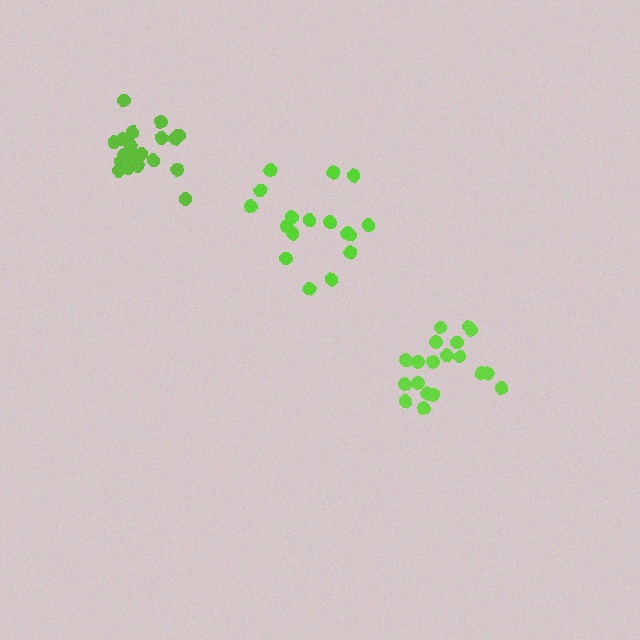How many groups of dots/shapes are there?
There are 3 groups.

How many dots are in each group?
Group 1: 19 dots, Group 2: 17 dots, Group 3: 20 dots (56 total).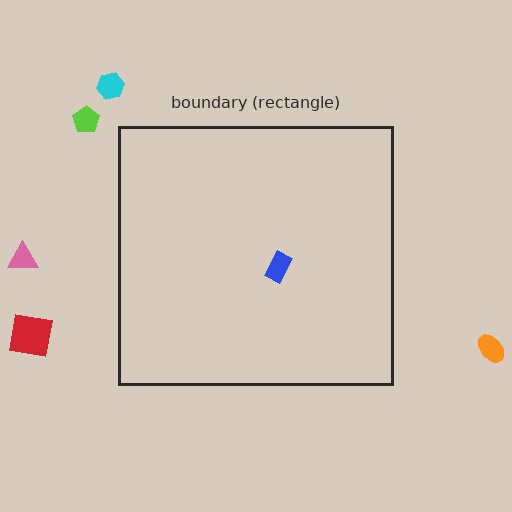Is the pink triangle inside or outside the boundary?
Outside.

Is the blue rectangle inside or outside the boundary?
Inside.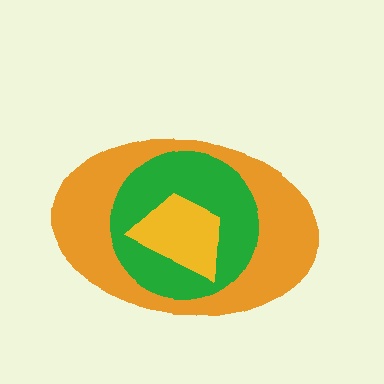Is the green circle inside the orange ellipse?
Yes.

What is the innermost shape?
The yellow trapezoid.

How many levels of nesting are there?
3.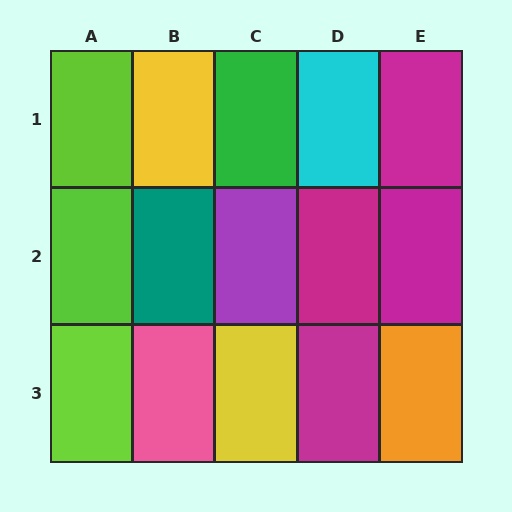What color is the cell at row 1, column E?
Magenta.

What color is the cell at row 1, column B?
Yellow.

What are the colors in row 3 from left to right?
Lime, pink, yellow, magenta, orange.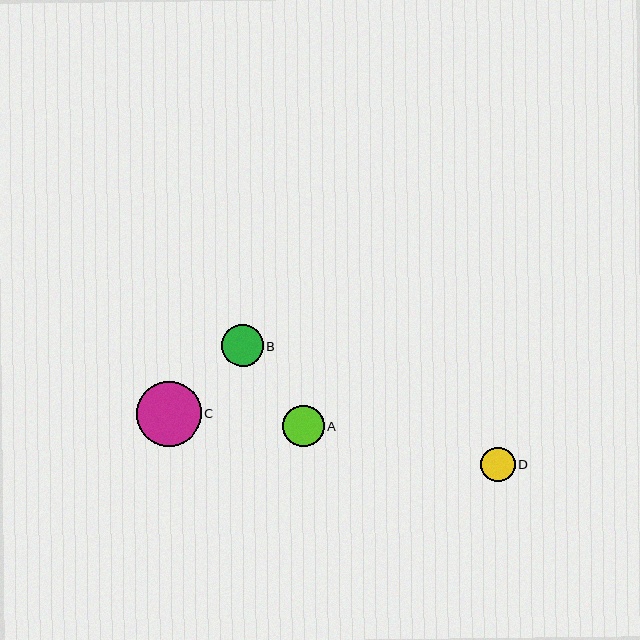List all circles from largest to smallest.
From largest to smallest: C, B, A, D.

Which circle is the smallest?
Circle D is the smallest with a size of approximately 35 pixels.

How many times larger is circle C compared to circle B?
Circle C is approximately 1.6 times the size of circle B.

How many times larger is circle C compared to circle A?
Circle C is approximately 1.6 times the size of circle A.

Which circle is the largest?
Circle C is the largest with a size of approximately 65 pixels.